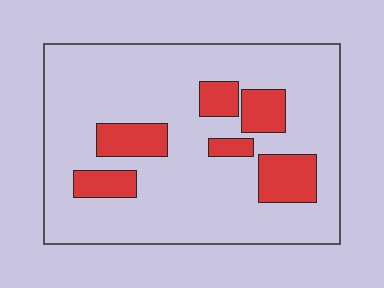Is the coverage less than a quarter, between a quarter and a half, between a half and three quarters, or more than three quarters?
Less than a quarter.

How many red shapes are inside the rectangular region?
6.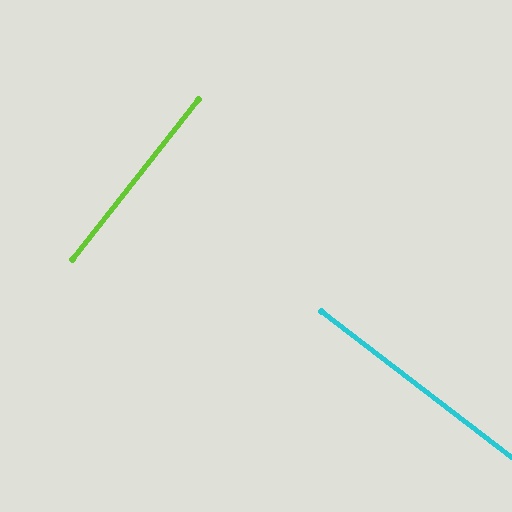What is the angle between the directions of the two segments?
Approximately 89 degrees.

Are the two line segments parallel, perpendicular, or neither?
Perpendicular — they meet at approximately 89°.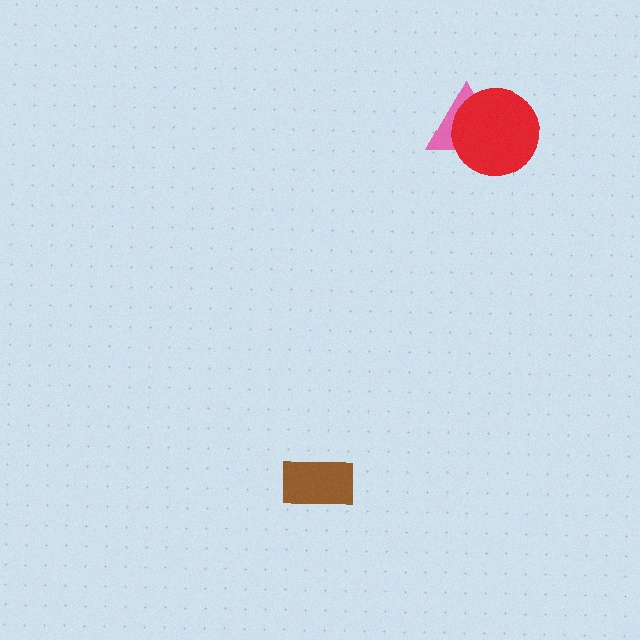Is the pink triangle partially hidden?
Yes, it is partially covered by another shape.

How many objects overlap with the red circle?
1 object overlaps with the red circle.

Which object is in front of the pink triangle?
The red circle is in front of the pink triangle.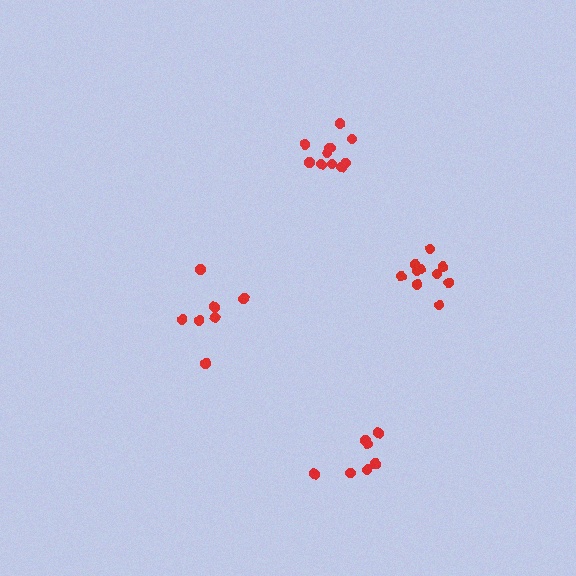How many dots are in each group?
Group 1: 7 dots, Group 2: 11 dots, Group 3: 10 dots, Group 4: 7 dots (35 total).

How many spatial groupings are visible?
There are 4 spatial groupings.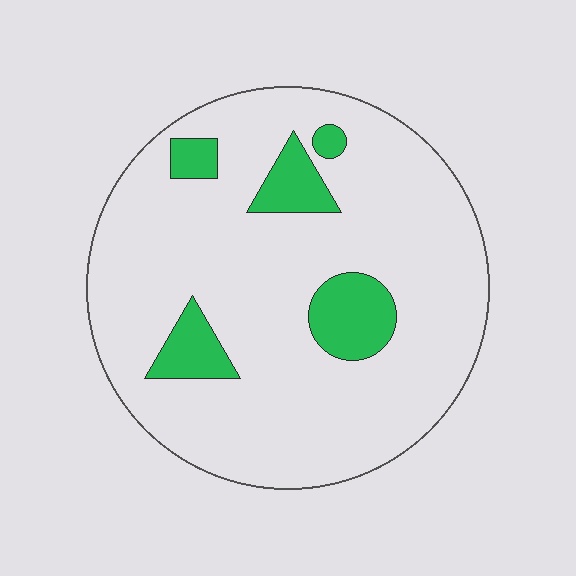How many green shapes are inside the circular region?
5.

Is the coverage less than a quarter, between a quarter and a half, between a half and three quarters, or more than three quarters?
Less than a quarter.